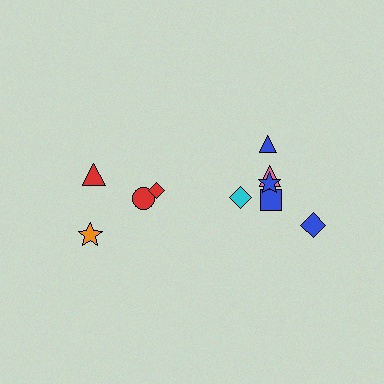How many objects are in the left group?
There are 4 objects.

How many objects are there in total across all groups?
There are 10 objects.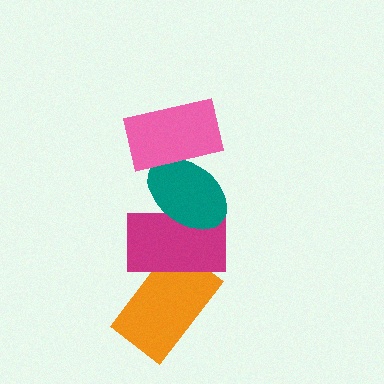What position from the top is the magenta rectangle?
The magenta rectangle is 3rd from the top.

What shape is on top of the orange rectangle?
The magenta rectangle is on top of the orange rectangle.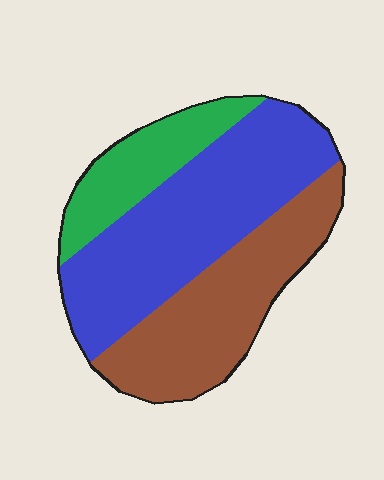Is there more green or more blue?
Blue.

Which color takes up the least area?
Green, at roughly 20%.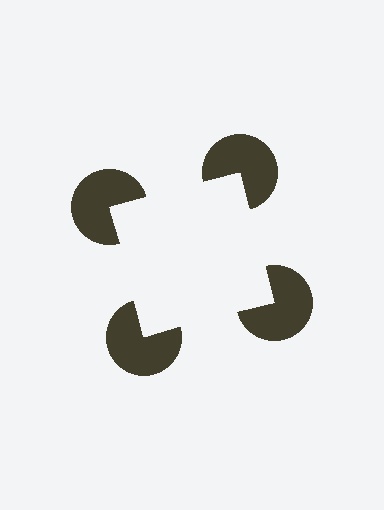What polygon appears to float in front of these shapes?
An illusory square — its edges are inferred from the aligned wedge cuts in the pac-man discs, not physically drawn.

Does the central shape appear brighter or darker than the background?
It typically appears slightly brighter than the background, even though no actual brightness change is drawn.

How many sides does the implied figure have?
4 sides.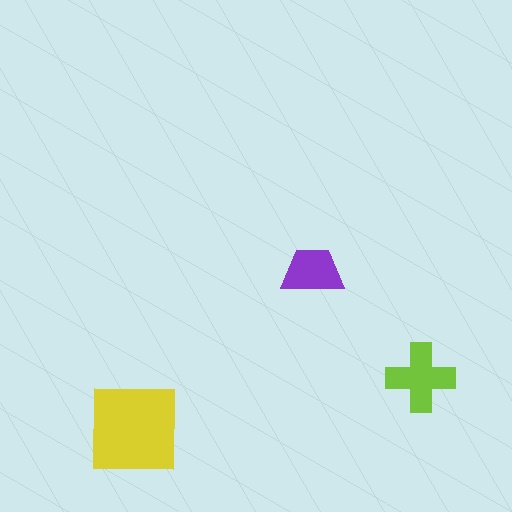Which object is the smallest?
The purple trapezoid.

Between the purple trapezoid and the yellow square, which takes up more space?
The yellow square.